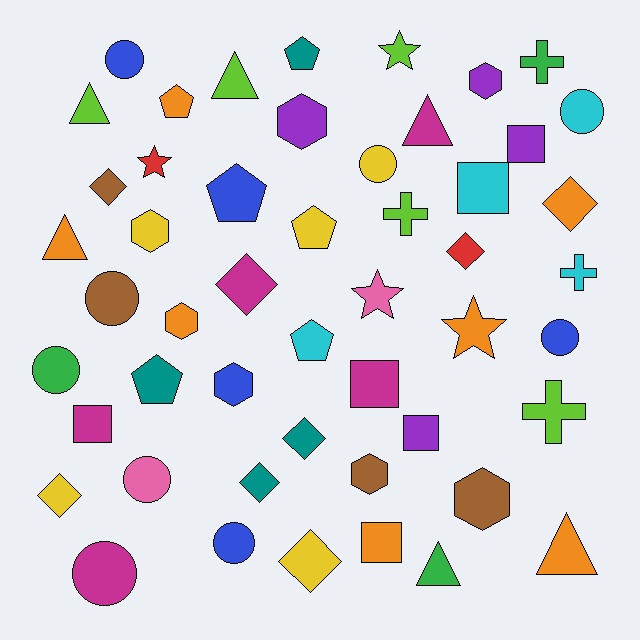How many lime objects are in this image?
There are 5 lime objects.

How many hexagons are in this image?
There are 7 hexagons.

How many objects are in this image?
There are 50 objects.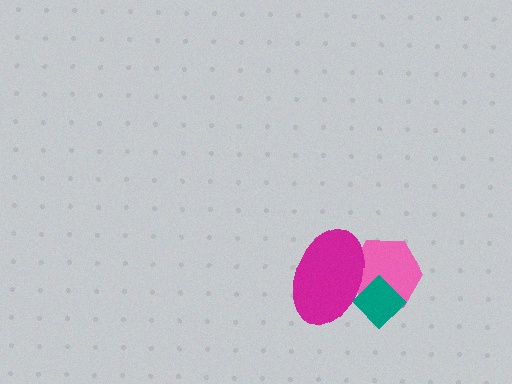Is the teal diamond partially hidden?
Yes, it is partially covered by another shape.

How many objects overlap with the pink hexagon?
2 objects overlap with the pink hexagon.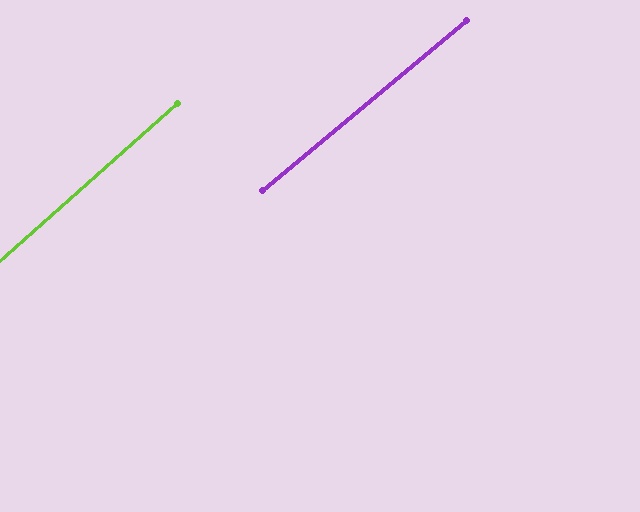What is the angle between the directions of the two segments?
Approximately 2 degrees.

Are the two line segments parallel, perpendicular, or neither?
Parallel — their directions differ by only 1.8°.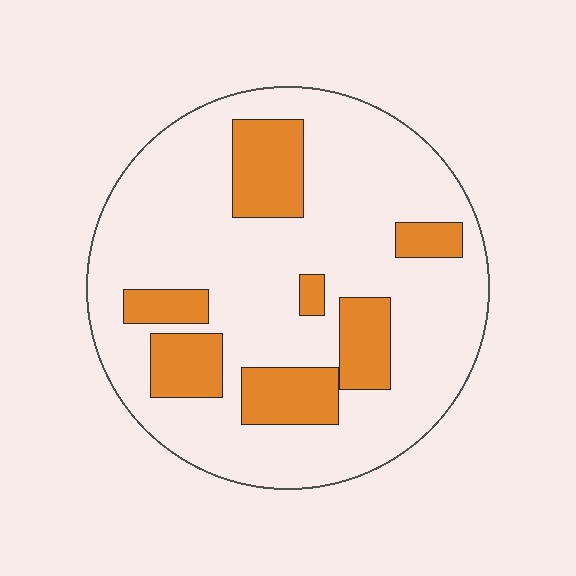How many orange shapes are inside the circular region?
7.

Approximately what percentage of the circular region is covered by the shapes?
Approximately 25%.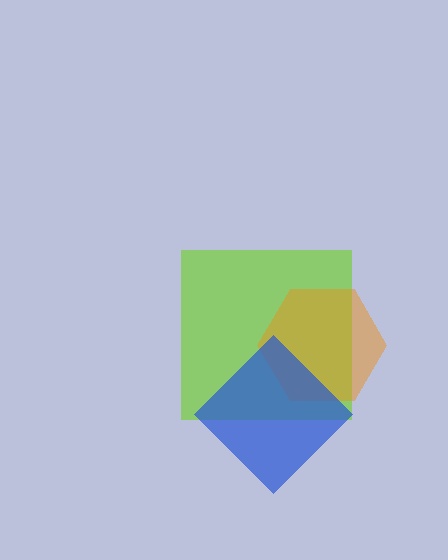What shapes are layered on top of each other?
The layered shapes are: a lime square, an orange hexagon, a blue diamond.